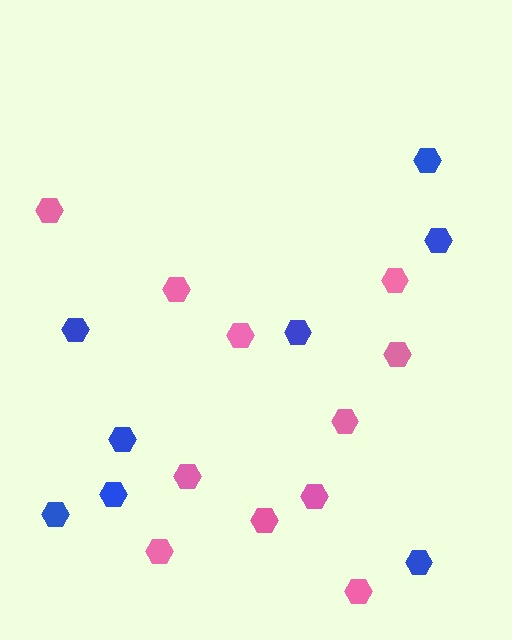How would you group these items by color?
There are 2 groups: one group of pink hexagons (11) and one group of blue hexagons (8).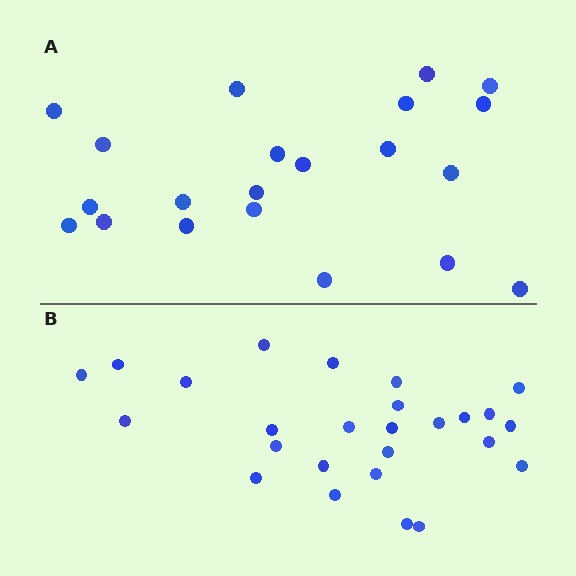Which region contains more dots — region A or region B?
Region B (the bottom region) has more dots.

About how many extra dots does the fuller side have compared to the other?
Region B has about 5 more dots than region A.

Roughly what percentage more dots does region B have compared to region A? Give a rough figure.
About 25% more.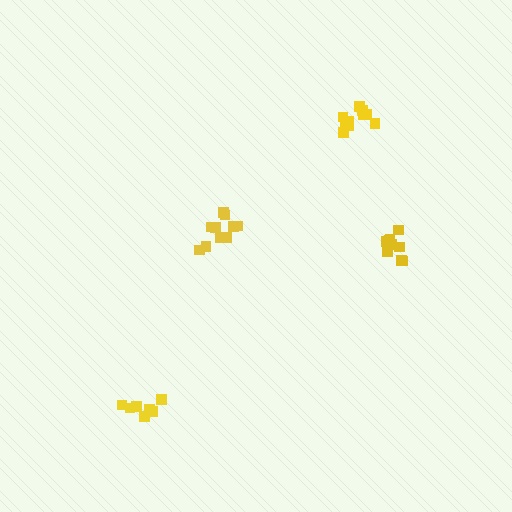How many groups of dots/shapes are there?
There are 4 groups.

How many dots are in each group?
Group 1: 10 dots, Group 2: 9 dots, Group 3: 10 dots, Group 4: 7 dots (36 total).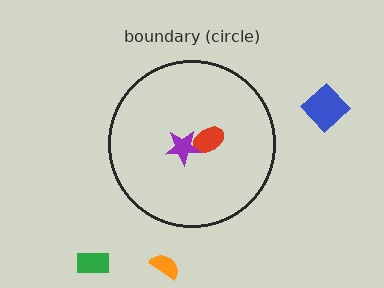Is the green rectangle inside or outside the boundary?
Outside.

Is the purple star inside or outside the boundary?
Inside.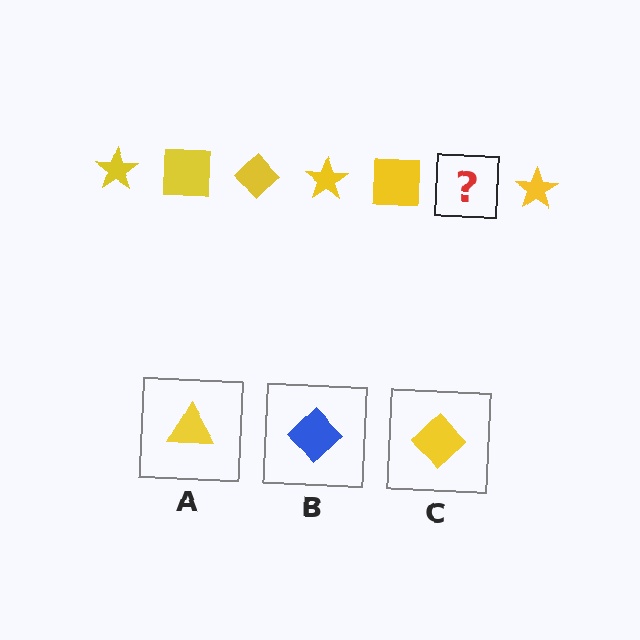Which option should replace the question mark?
Option C.